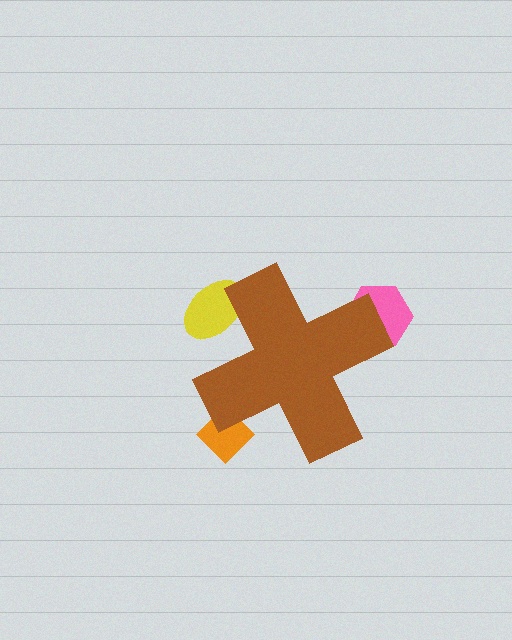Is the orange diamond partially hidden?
Yes, the orange diamond is partially hidden behind the brown cross.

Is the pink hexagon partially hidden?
Yes, the pink hexagon is partially hidden behind the brown cross.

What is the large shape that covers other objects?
A brown cross.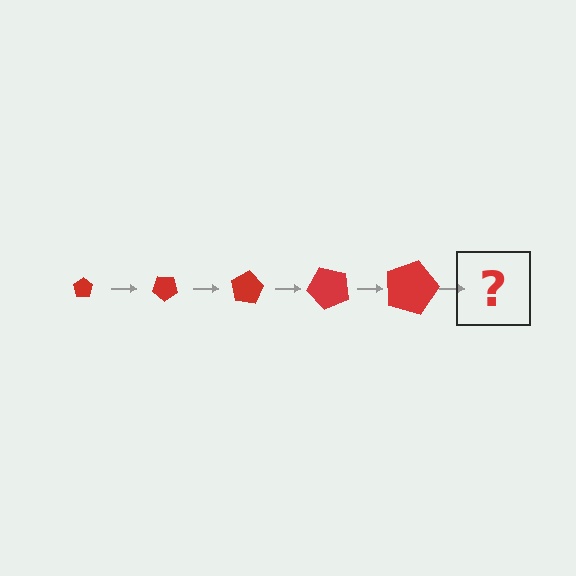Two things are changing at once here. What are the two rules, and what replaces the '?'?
The two rules are that the pentagon grows larger each step and it rotates 40 degrees each step. The '?' should be a pentagon, larger than the previous one and rotated 200 degrees from the start.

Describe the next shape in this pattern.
It should be a pentagon, larger than the previous one and rotated 200 degrees from the start.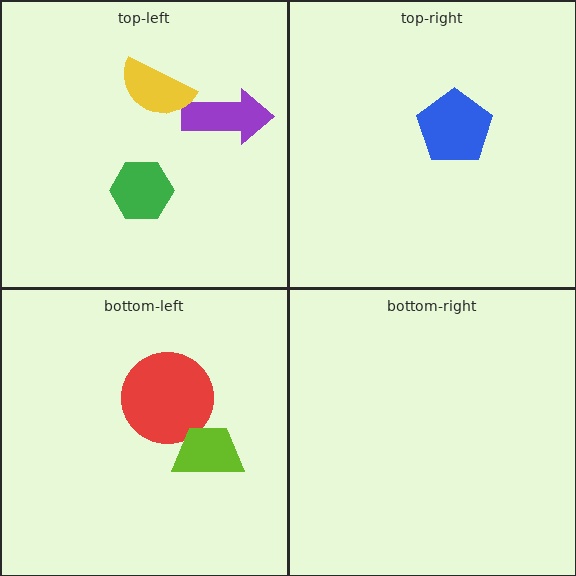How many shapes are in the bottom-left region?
2.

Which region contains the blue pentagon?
The top-right region.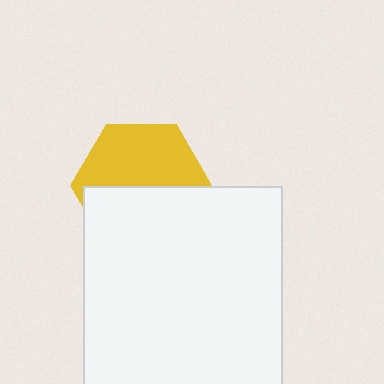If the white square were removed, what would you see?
You would see the complete yellow hexagon.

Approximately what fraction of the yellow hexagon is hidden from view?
Roughly 49% of the yellow hexagon is hidden behind the white square.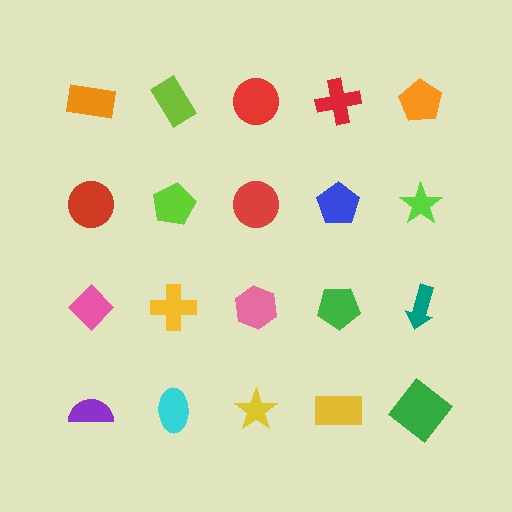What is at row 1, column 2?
A lime rectangle.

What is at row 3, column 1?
A pink diamond.